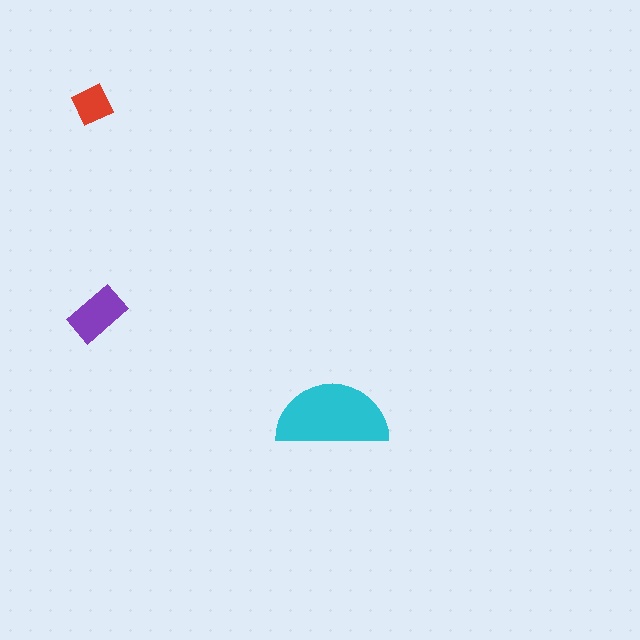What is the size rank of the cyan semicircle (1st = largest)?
1st.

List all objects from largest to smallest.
The cyan semicircle, the purple rectangle, the red diamond.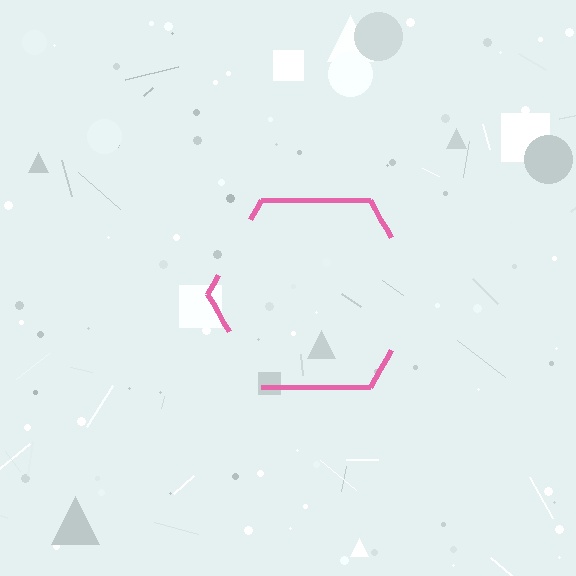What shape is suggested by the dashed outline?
The dashed outline suggests a hexagon.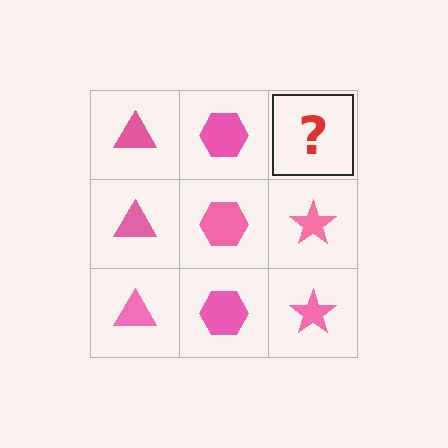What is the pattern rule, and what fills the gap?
The rule is that each column has a consistent shape. The gap should be filled with a pink star.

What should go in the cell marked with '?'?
The missing cell should contain a pink star.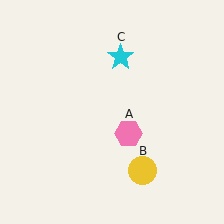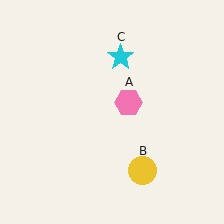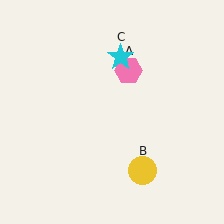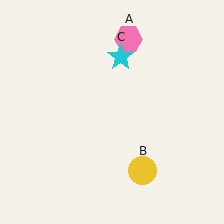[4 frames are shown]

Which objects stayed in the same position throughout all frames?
Yellow circle (object B) and cyan star (object C) remained stationary.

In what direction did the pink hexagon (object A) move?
The pink hexagon (object A) moved up.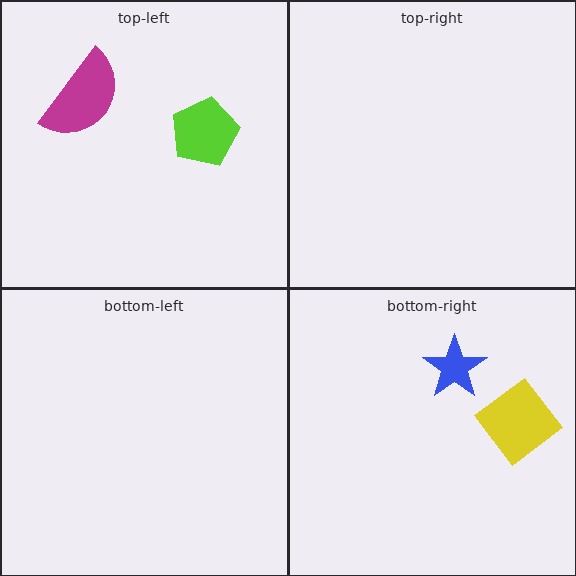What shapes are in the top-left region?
The lime pentagon, the magenta semicircle.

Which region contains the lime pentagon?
The top-left region.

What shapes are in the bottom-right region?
The yellow diamond, the blue star.